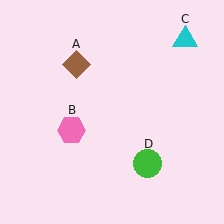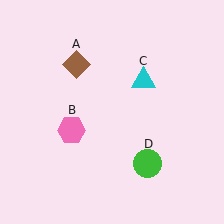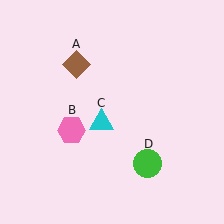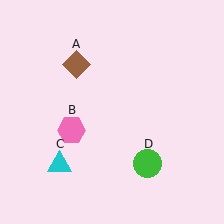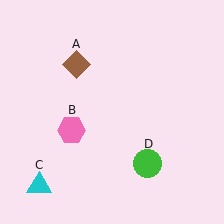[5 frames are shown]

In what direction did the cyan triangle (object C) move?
The cyan triangle (object C) moved down and to the left.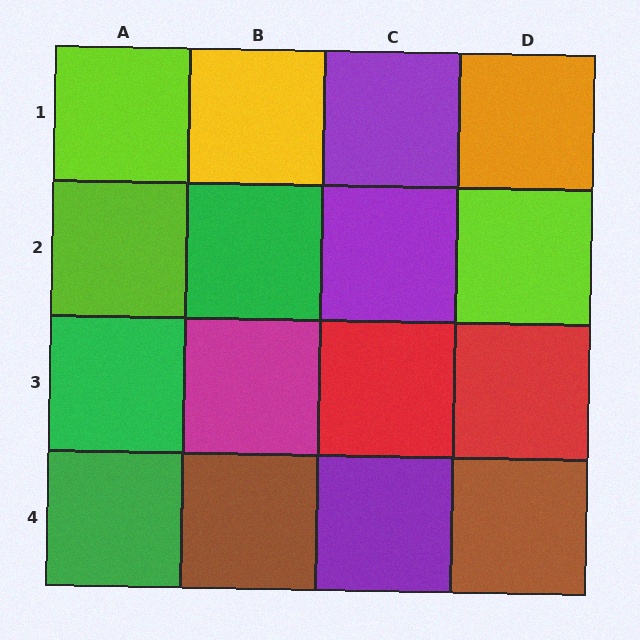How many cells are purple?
3 cells are purple.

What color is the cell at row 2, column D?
Lime.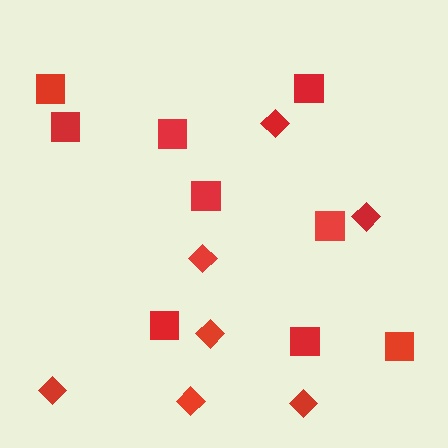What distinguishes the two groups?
There are 2 groups: one group of diamonds (7) and one group of squares (9).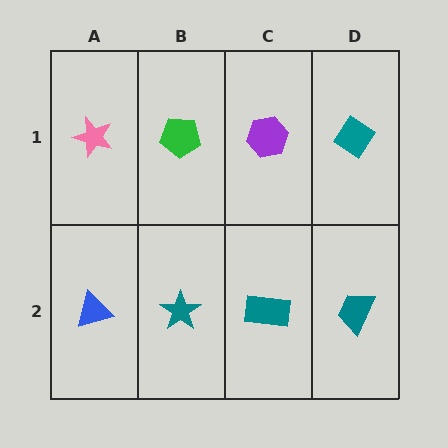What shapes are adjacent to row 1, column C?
A teal rectangle (row 2, column C), a green pentagon (row 1, column B), a teal diamond (row 1, column D).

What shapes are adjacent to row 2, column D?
A teal diamond (row 1, column D), a teal rectangle (row 2, column C).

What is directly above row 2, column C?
A purple hexagon.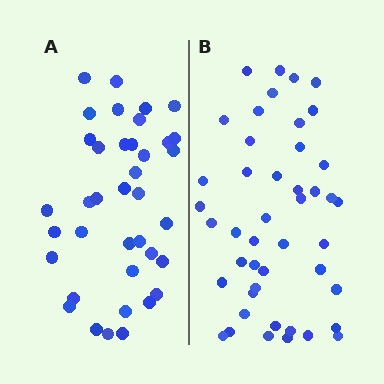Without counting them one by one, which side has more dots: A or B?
Region B (the right region) has more dots.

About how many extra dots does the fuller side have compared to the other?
Region B has roughly 8 or so more dots than region A.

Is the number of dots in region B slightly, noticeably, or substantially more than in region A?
Region B has only slightly more — the two regions are fairly close. The ratio is roughly 1.2 to 1.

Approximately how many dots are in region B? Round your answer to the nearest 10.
About 40 dots. (The exact count is 45, which rounds to 40.)